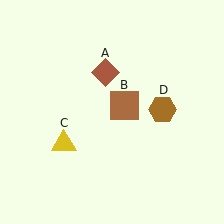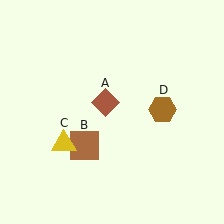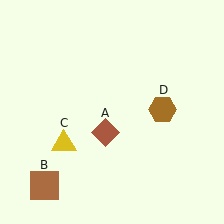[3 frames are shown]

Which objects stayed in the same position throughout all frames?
Yellow triangle (object C) and brown hexagon (object D) remained stationary.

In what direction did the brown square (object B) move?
The brown square (object B) moved down and to the left.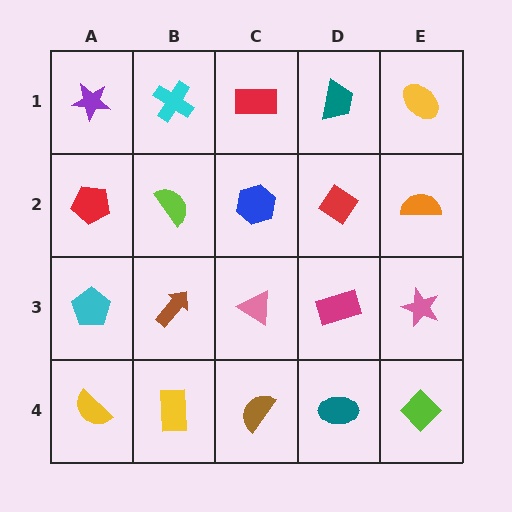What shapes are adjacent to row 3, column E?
An orange semicircle (row 2, column E), a lime diamond (row 4, column E), a magenta rectangle (row 3, column D).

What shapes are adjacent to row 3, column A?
A red pentagon (row 2, column A), a yellow semicircle (row 4, column A), a brown arrow (row 3, column B).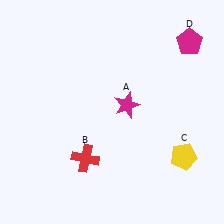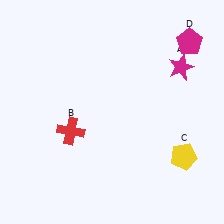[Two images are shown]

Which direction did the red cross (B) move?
The red cross (B) moved up.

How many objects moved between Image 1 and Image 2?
2 objects moved between the two images.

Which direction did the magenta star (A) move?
The magenta star (A) moved right.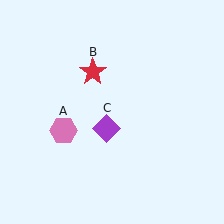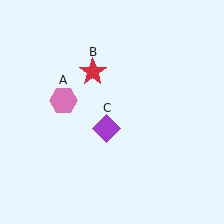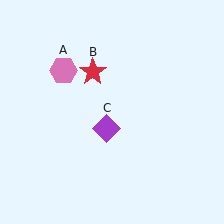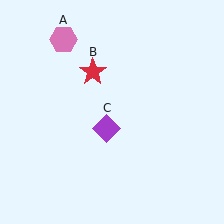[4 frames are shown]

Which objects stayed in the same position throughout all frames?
Red star (object B) and purple diamond (object C) remained stationary.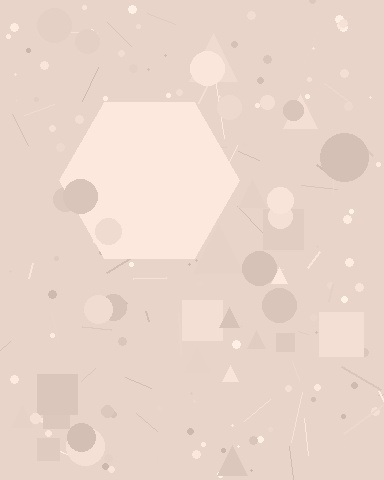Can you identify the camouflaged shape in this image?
The camouflaged shape is a hexagon.